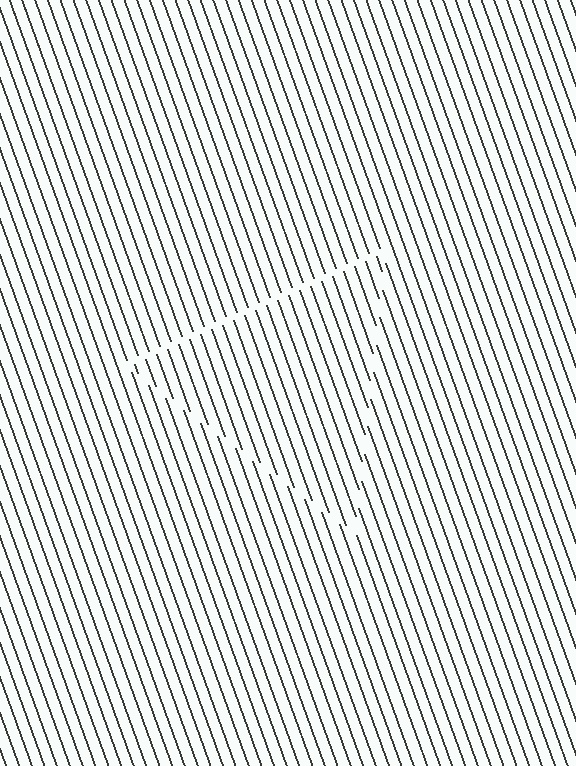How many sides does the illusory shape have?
3 sides — the line-ends trace a triangle.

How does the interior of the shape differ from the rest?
The interior of the shape contains the same grating, shifted by half a period — the contour is defined by the phase discontinuity where line-ends from the inner and outer gratings abut.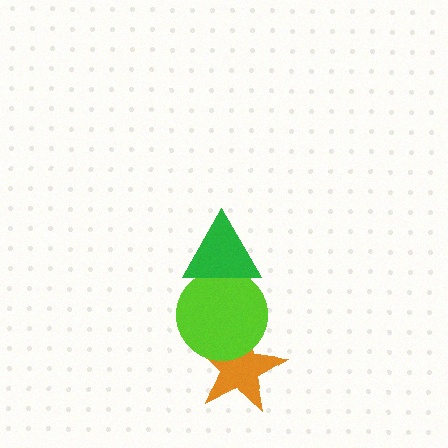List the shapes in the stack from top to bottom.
From top to bottom: the green triangle, the lime circle, the orange star.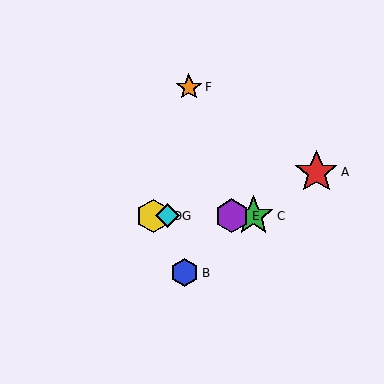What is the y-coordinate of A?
Object A is at y≈172.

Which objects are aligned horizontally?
Objects C, D, E, G are aligned horizontally.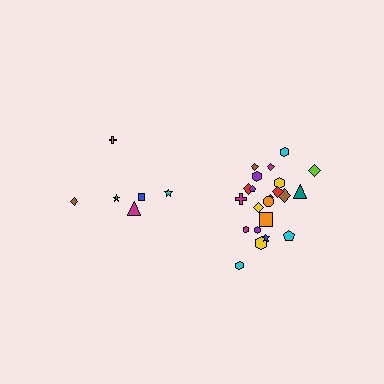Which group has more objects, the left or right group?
The right group.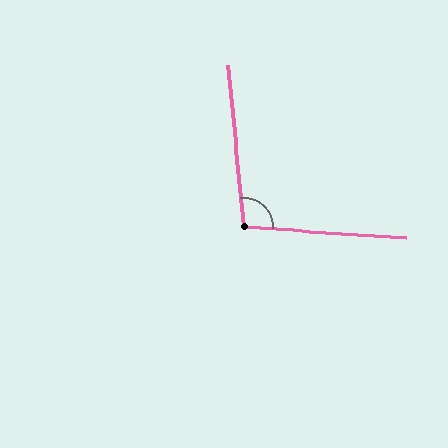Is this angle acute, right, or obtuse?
It is obtuse.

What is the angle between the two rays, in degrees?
Approximately 99 degrees.